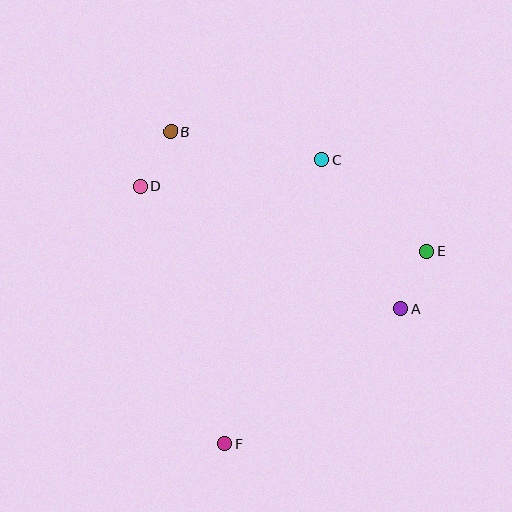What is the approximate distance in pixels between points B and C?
The distance between B and C is approximately 154 pixels.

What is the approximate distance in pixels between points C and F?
The distance between C and F is approximately 300 pixels.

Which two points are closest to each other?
Points B and D are closest to each other.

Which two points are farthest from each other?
Points B and F are farthest from each other.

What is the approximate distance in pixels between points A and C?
The distance between A and C is approximately 168 pixels.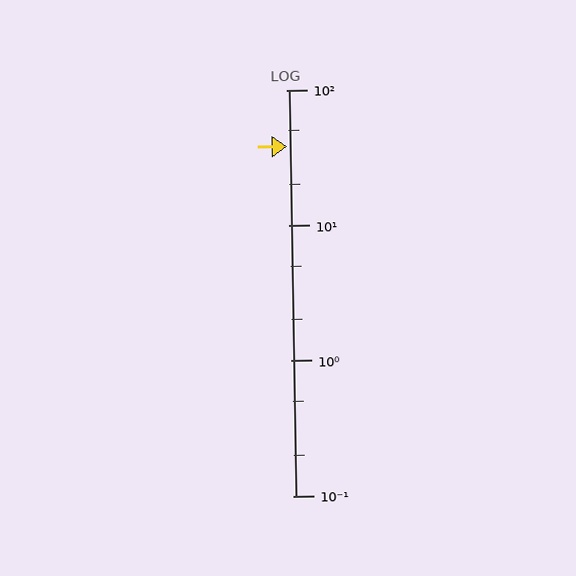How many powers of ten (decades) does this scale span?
The scale spans 3 decades, from 0.1 to 100.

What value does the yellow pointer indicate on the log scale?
The pointer indicates approximately 38.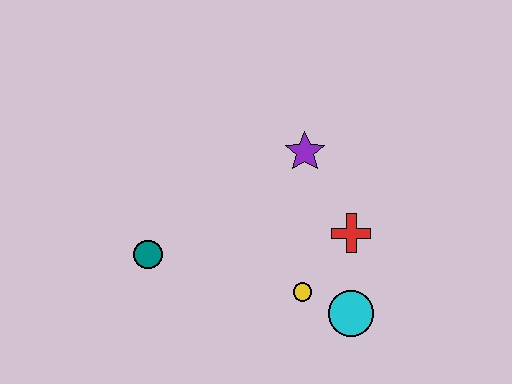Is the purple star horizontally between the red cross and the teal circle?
Yes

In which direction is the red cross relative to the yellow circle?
The red cross is above the yellow circle.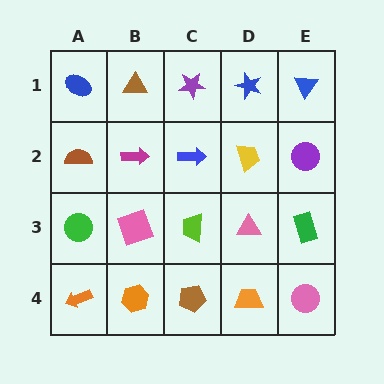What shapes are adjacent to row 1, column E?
A purple circle (row 2, column E), a blue star (row 1, column D).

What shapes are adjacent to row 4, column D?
A pink triangle (row 3, column D), a brown pentagon (row 4, column C), a pink circle (row 4, column E).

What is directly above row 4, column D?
A pink triangle.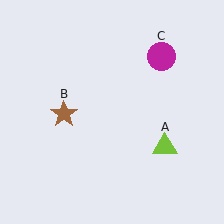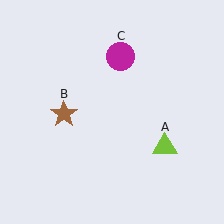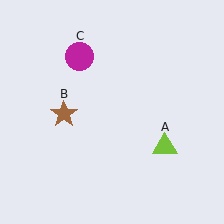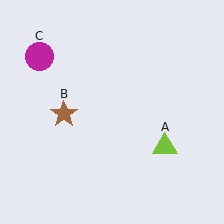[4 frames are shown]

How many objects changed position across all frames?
1 object changed position: magenta circle (object C).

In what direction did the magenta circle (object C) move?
The magenta circle (object C) moved left.